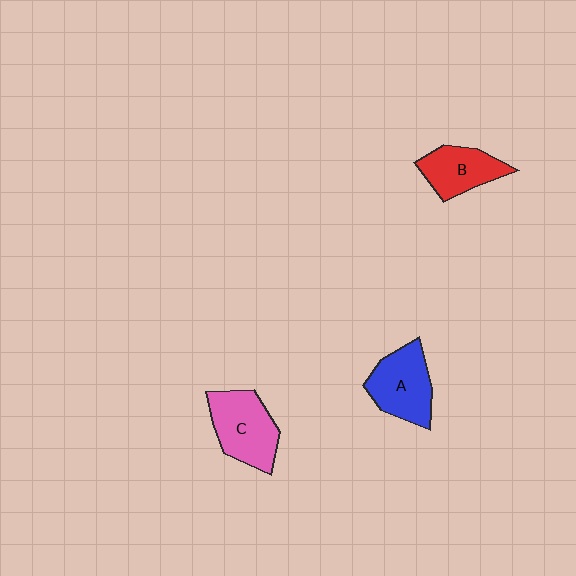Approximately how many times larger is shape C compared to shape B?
Approximately 1.3 times.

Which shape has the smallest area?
Shape B (red).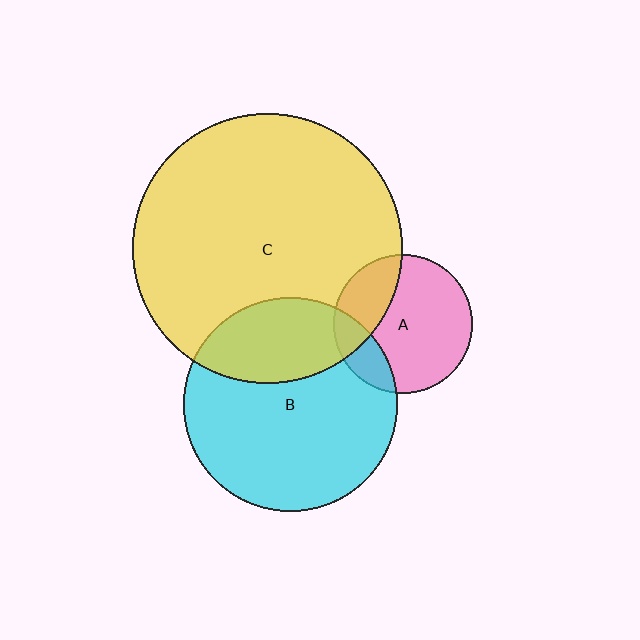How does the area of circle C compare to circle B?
Approximately 1.6 times.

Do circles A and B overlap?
Yes.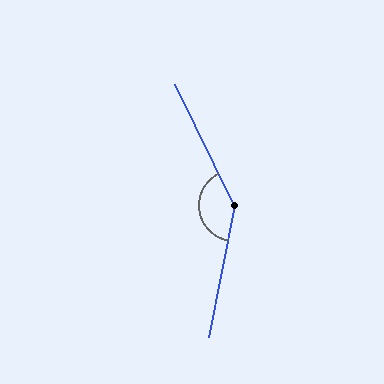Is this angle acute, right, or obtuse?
It is obtuse.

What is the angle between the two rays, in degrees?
Approximately 142 degrees.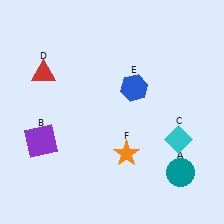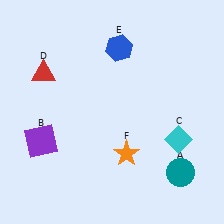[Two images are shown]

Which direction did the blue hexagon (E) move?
The blue hexagon (E) moved up.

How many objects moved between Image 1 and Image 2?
1 object moved between the two images.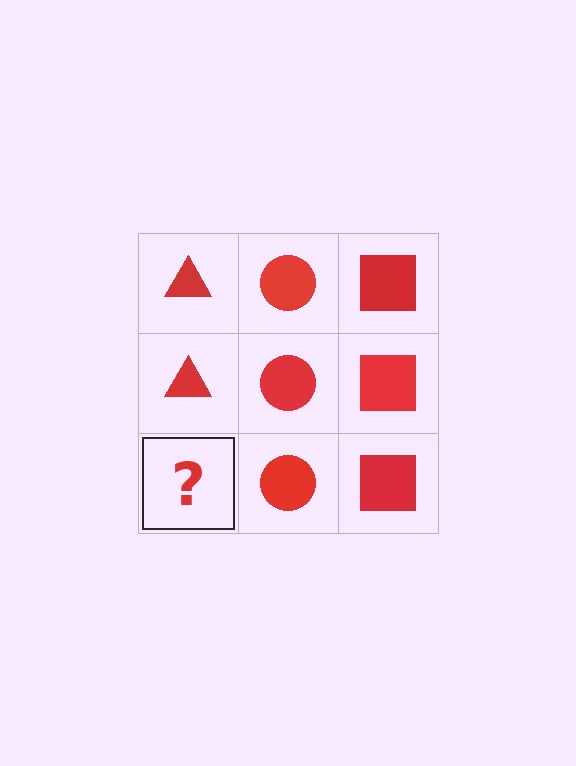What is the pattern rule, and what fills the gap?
The rule is that each column has a consistent shape. The gap should be filled with a red triangle.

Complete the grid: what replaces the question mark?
The question mark should be replaced with a red triangle.